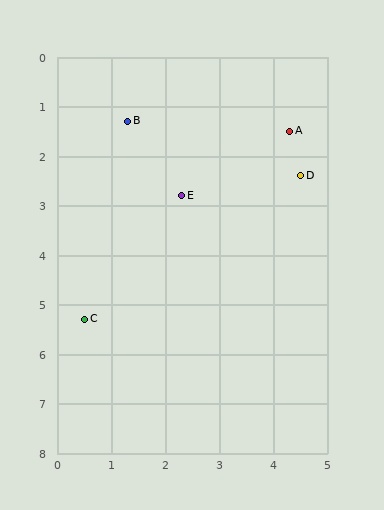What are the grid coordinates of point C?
Point C is at approximately (0.5, 5.3).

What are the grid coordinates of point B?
Point B is at approximately (1.3, 1.3).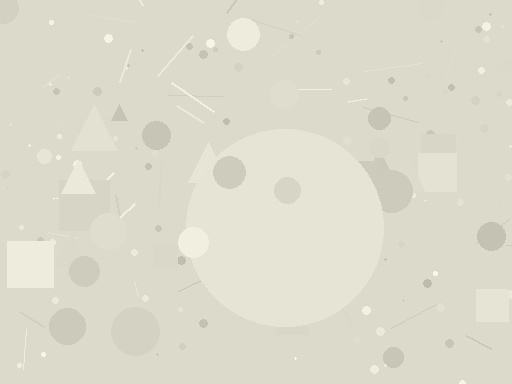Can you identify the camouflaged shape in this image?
The camouflaged shape is a circle.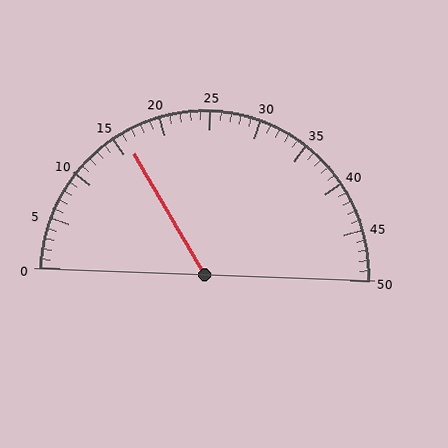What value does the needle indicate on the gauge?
The needle indicates approximately 16.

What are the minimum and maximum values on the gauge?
The gauge ranges from 0 to 50.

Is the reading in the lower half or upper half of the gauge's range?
The reading is in the lower half of the range (0 to 50).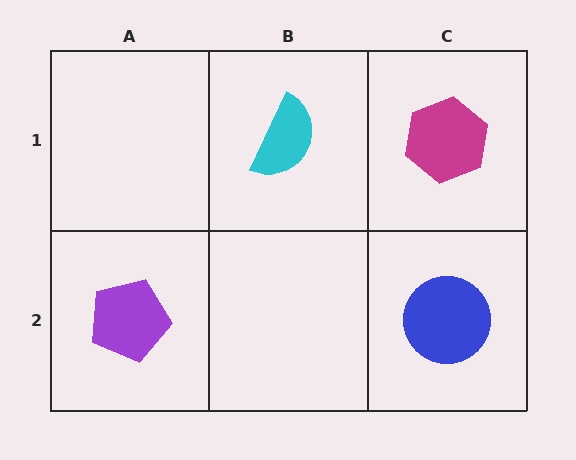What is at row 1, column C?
A magenta hexagon.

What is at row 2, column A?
A purple pentagon.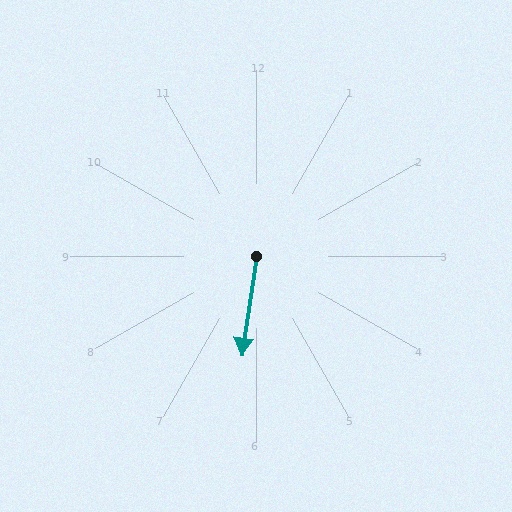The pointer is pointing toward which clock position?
Roughly 6 o'clock.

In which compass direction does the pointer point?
South.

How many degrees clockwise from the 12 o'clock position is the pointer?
Approximately 188 degrees.